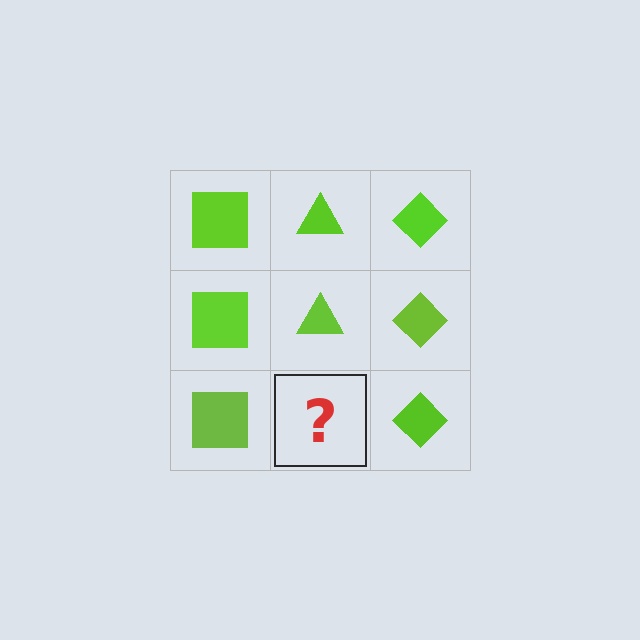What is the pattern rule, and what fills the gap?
The rule is that each column has a consistent shape. The gap should be filled with a lime triangle.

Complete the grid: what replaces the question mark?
The question mark should be replaced with a lime triangle.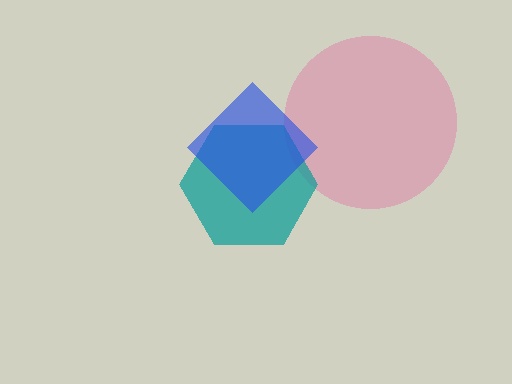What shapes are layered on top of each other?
The layered shapes are: a pink circle, a teal hexagon, a blue diamond.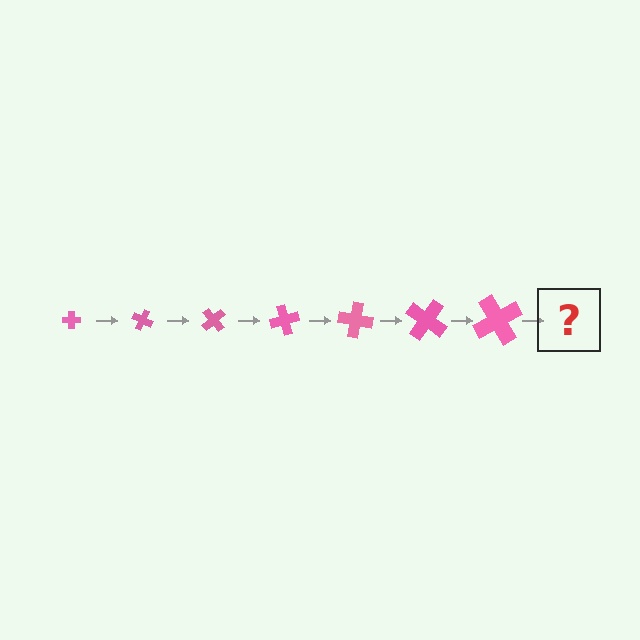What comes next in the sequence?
The next element should be a cross, larger than the previous one and rotated 175 degrees from the start.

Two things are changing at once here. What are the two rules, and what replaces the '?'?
The two rules are that the cross grows larger each step and it rotates 25 degrees each step. The '?' should be a cross, larger than the previous one and rotated 175 degrees from the start.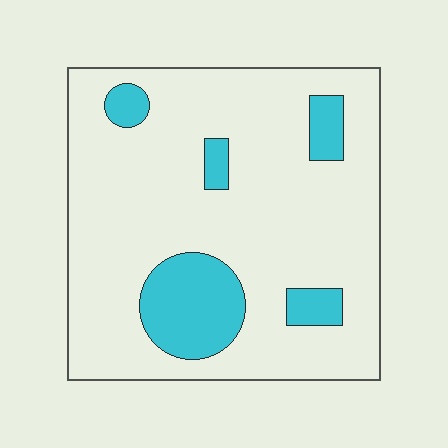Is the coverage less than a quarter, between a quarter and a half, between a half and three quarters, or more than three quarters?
Less than a quarter.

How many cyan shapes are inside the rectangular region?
5.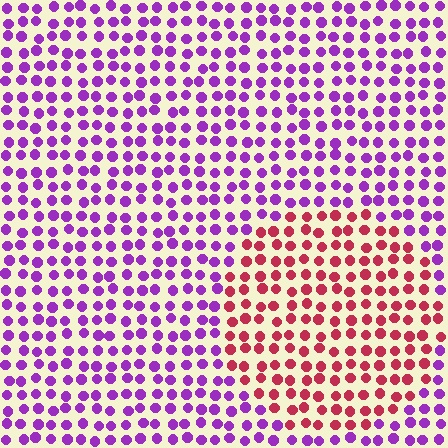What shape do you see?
I see a circle.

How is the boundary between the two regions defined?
The boundary is defined purely by a slight shift in hue (about 61 degrees). Spacing, size, and orientation are identical on both sides.